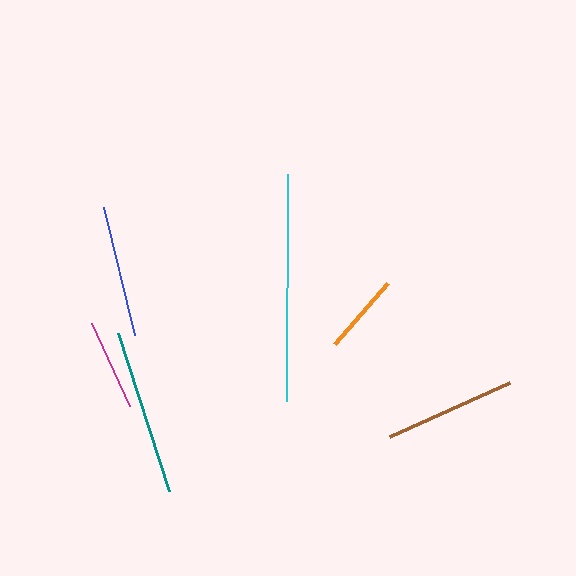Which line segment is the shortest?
The orange line is the shortest at approximately 80 pixels.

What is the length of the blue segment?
The blue segment is approximately 132 pixels long.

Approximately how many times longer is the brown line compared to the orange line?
The brown line is approximately 1.7 times the length of the orange line.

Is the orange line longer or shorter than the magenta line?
The magenta line is longer than the orange line.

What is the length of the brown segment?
The brown segment is approximately 132 pixels long.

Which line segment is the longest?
The cyan line is the longest at approximately 227 pixels.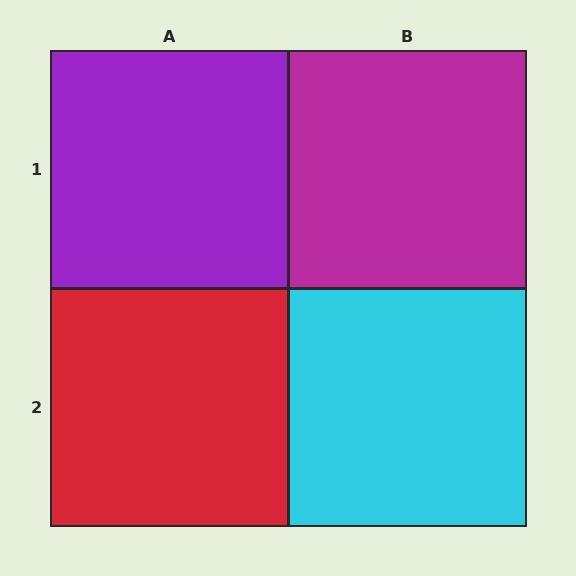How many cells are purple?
1 cell is purple.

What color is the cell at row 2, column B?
Cyan.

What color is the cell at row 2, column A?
Red.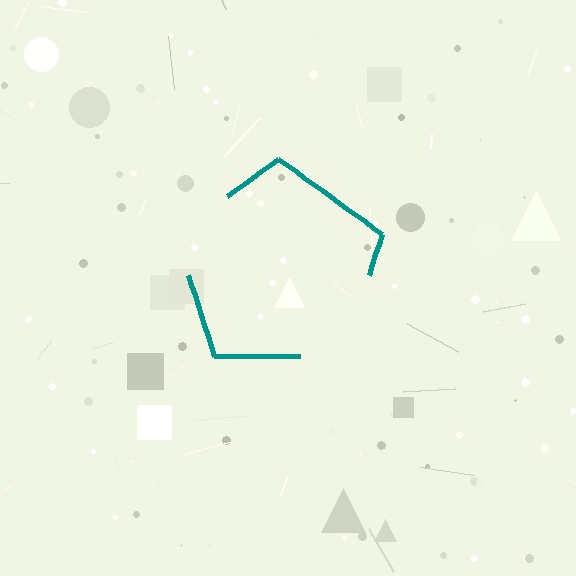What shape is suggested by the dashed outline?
The dashed outline suggests a pentagon.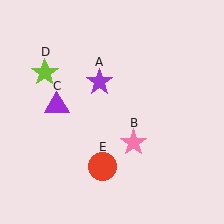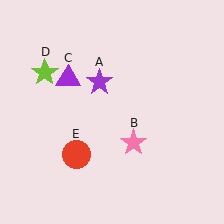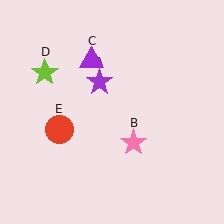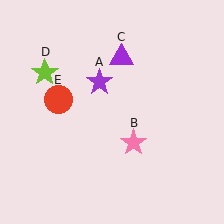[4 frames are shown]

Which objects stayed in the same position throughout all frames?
Purple star (object A) and pink star (object B) and lime star (object D) remained stationary.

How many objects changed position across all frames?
2 objects changed position: purple triangle (object C), red circle (object E).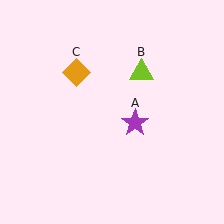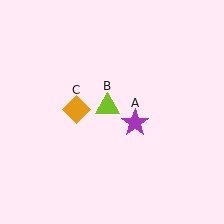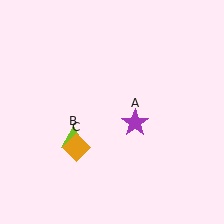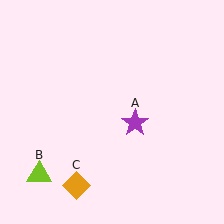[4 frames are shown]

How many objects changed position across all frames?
2 objects changed position: lime triangle (object B), orange diamond (object C).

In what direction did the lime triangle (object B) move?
The lime triangle (object B) moved down and to the left.